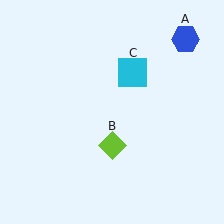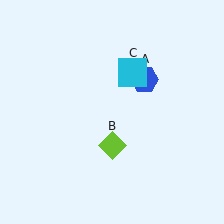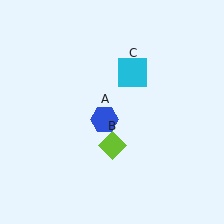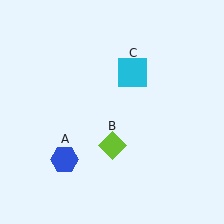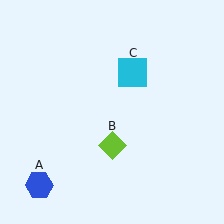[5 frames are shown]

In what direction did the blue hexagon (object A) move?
The blue hexagon (object A) moved down and to the left.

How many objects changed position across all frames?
1 object changed position: blue hexagon (object A).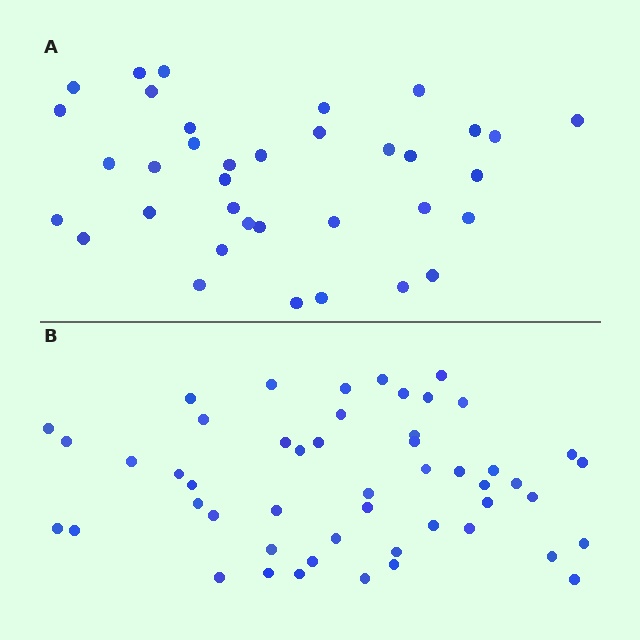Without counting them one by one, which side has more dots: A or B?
Region B (the bottom region) has more dots.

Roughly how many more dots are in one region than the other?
Region B has approximately 15 more dots than region A.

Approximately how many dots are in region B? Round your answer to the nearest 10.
About 50 dots.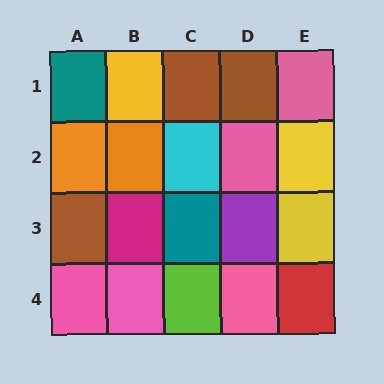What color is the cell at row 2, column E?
Yellow.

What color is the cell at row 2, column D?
Pink.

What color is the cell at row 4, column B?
Pink.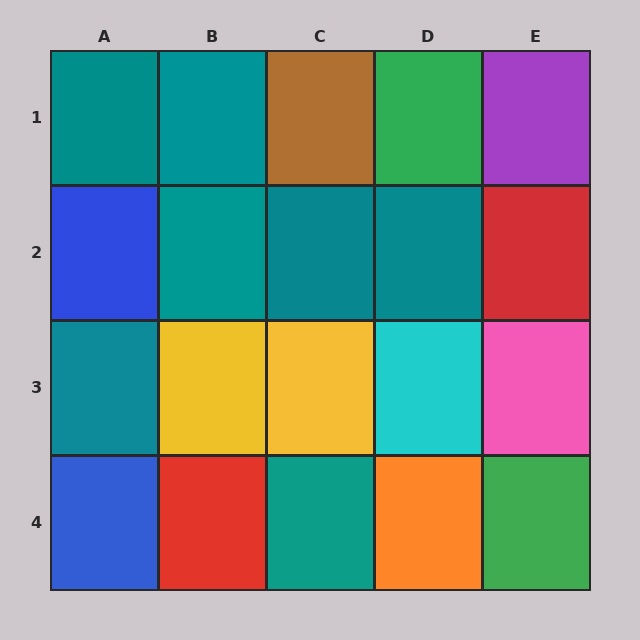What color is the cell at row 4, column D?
Orange.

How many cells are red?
2 cells are red.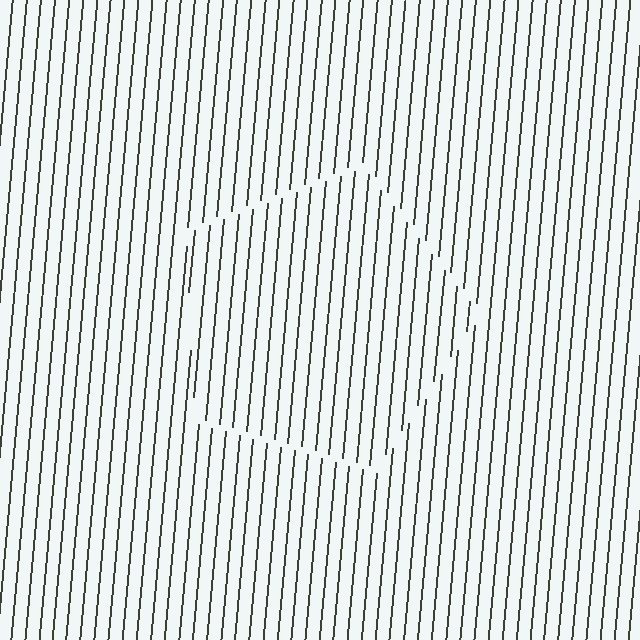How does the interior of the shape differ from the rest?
The interior of the shape contains the same grating, shifted by half a period — the contour is defined by the phase discontinuity where line-ends from the inner and outer gratings abut.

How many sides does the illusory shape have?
5 sides — the line-ends trace a pentagon.